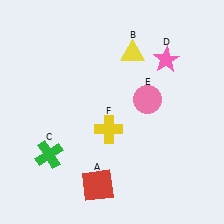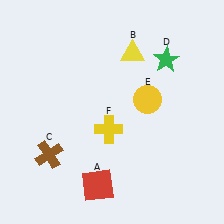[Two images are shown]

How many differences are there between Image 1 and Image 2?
There are 3 differences between the two images.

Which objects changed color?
C changed from green to brown. D changed from pink to green. E changed from pink to yellow.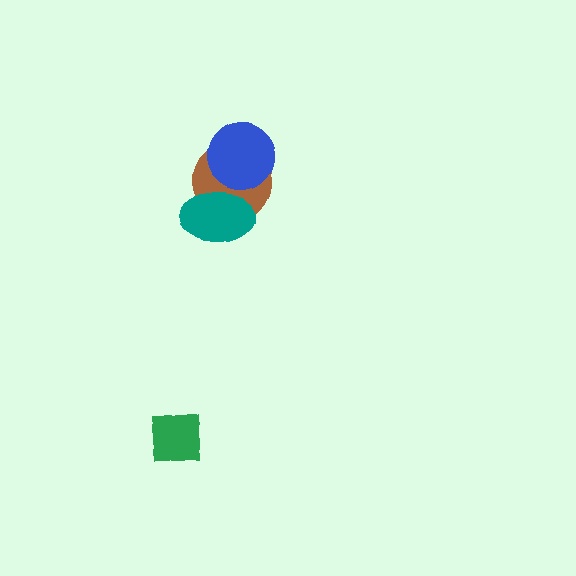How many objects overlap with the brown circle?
2 objects overlap with the brown circle.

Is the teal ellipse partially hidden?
No, no other shape covers it.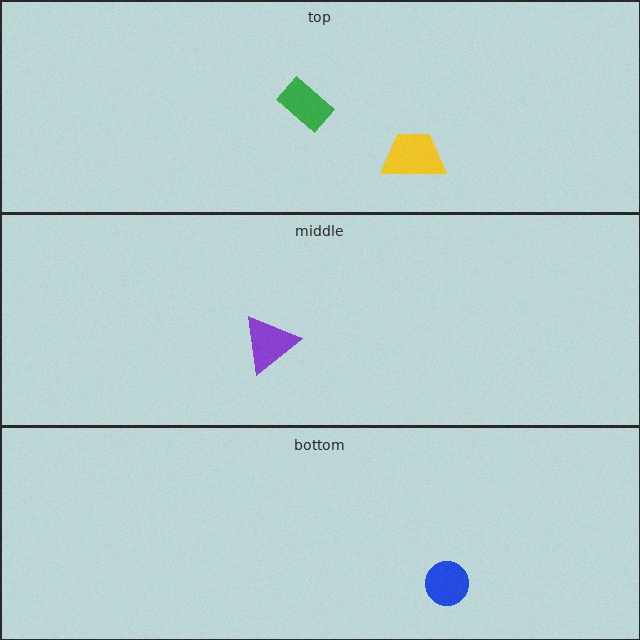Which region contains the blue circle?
The bottom region.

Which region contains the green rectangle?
The top region.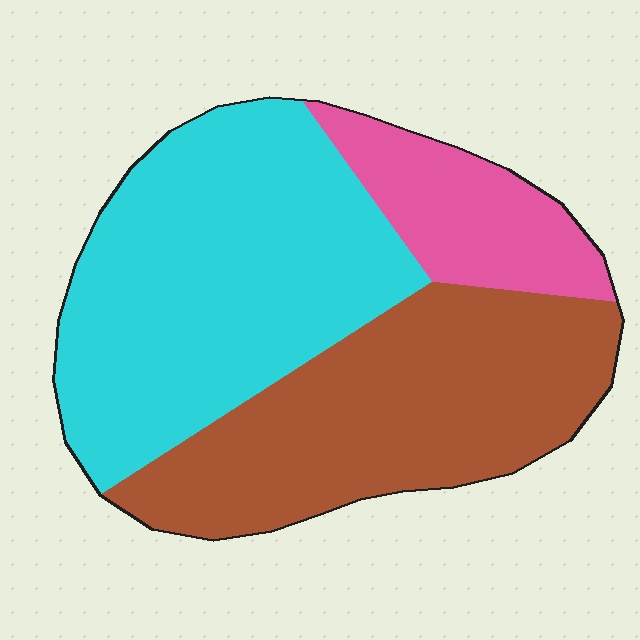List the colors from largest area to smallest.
From largest to smallest: cyan, brown, pink.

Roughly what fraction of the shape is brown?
Brown takes up about two fifths (2/5) of the shape.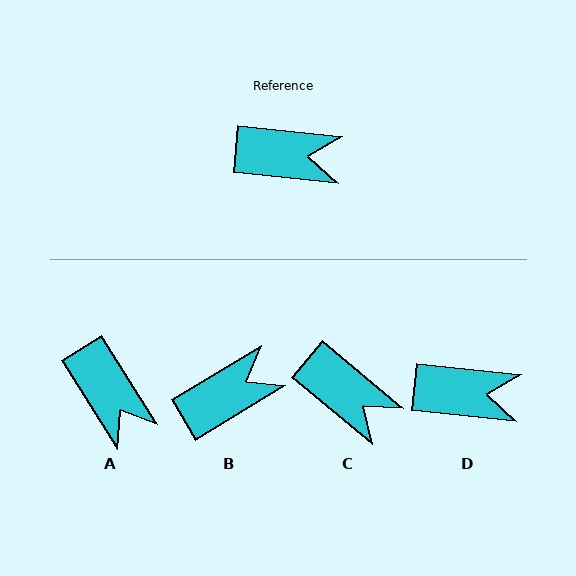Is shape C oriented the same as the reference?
No, it is off by about 34 degrees.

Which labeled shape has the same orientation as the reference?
D.